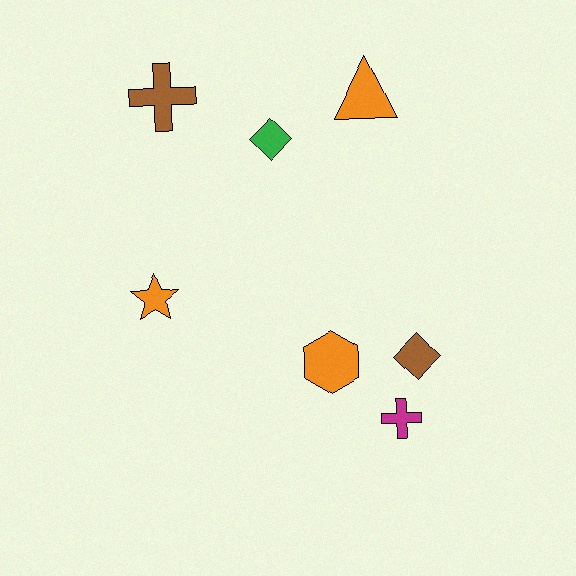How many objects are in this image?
There are 7 objects.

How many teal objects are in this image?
There are no teal objects.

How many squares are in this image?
There are no squares.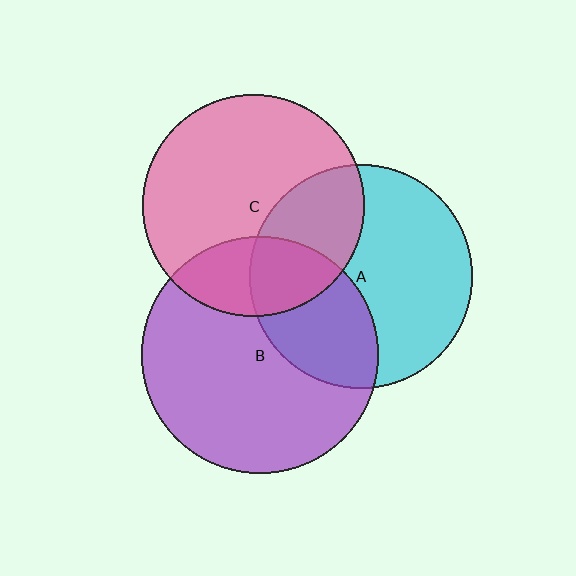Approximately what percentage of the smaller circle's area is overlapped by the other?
Approximately 30%.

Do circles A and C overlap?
Yes.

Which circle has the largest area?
Circle B (purple).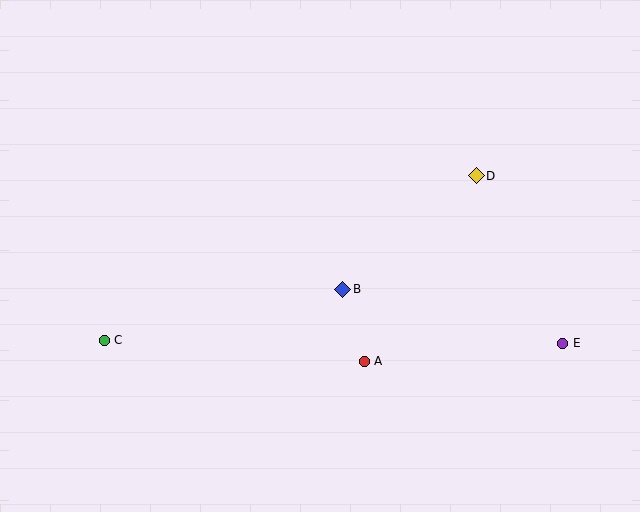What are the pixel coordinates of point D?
Point D is at (476, 176).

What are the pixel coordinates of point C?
Point C is at (104, 340).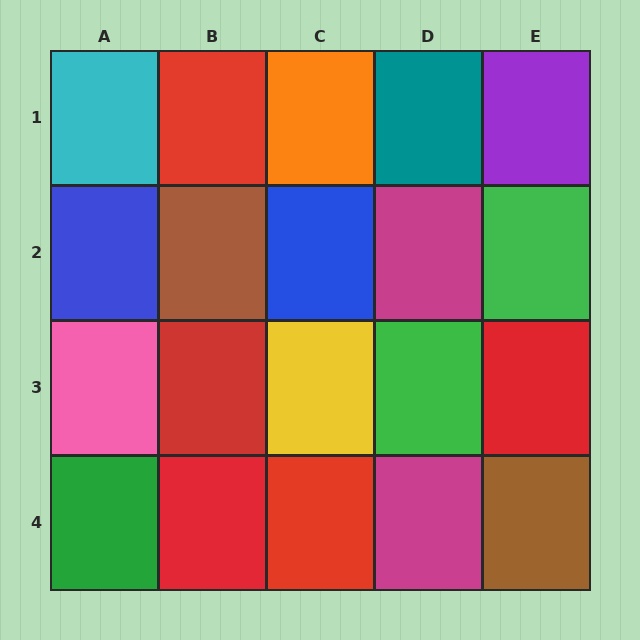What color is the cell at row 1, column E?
Purple.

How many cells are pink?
1 cell is pink.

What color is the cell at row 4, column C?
Red.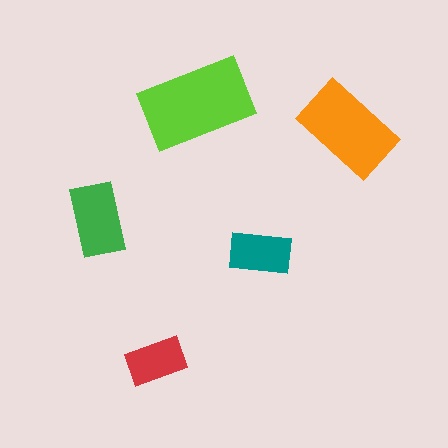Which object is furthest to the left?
The green rectangle is leftmost.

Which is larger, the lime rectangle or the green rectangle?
The lime one.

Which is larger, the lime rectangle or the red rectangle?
The lime one.